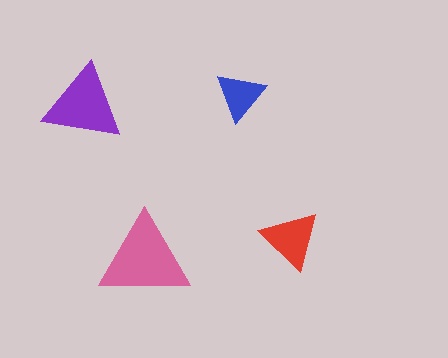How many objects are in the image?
There are 4 objects in the image.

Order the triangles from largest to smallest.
the pink one, the purple one, the red one, the blue one.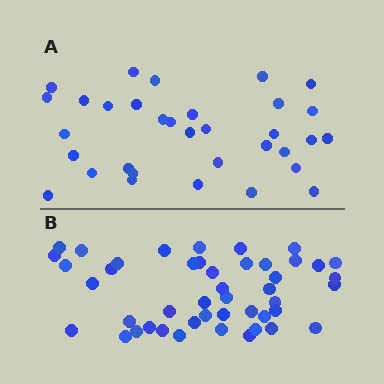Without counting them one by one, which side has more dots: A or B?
Region B (the bottom region) has more dots.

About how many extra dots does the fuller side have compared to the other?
Region B has approximately 15 more dots than region A.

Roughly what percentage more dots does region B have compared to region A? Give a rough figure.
About 40% more.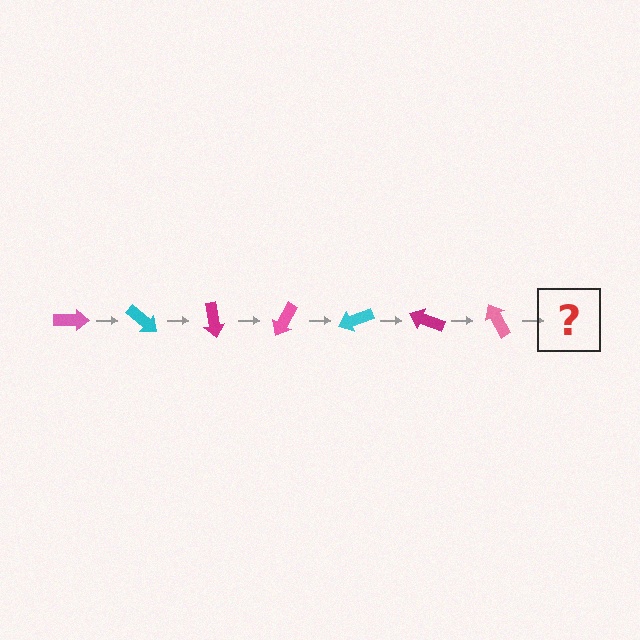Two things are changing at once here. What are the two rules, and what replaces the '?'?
The two rules are that it rotates 40 degrees each step and the color cycles through pink, cyan, and magenta. The '?' should be a cyan arrow, rotated 280 degrees from the start.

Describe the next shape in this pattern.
It should be a cyan arrow, rotated 280 degrees from the start.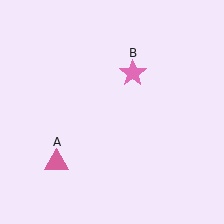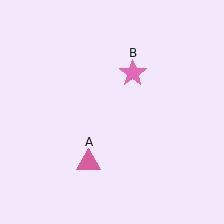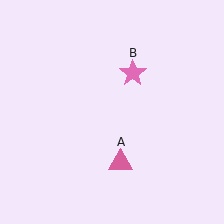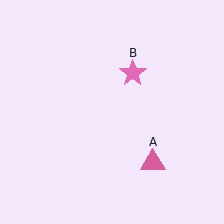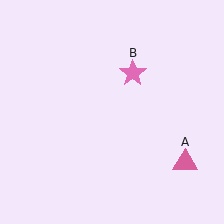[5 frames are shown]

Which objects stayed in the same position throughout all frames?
Pink star (object B) remained stationary.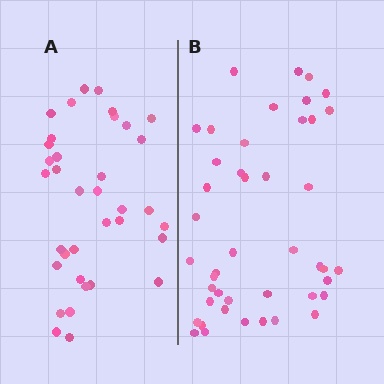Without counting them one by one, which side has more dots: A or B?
Region B (the right region) has more dots.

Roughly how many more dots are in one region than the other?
Region B has roughly 8 or so more dots than region A.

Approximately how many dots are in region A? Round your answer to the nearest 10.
About 40 dots. (The exact count is 36, which rounds to 40.)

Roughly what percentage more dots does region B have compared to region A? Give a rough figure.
About 20% more.